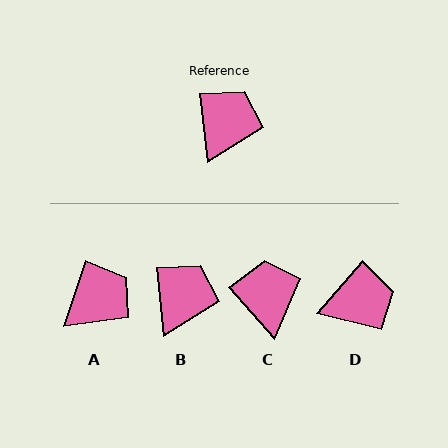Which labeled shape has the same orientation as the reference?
B.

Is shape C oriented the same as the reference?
No, it is off by about 35 degrees.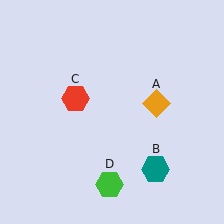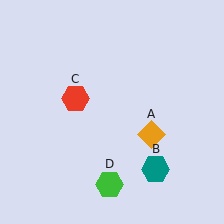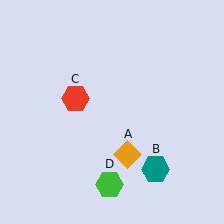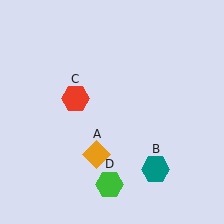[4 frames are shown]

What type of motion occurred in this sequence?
The orange diamond (object A) rotated clockwise around the center of the scene.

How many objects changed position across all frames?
1 object changed position: orange diamond (object A).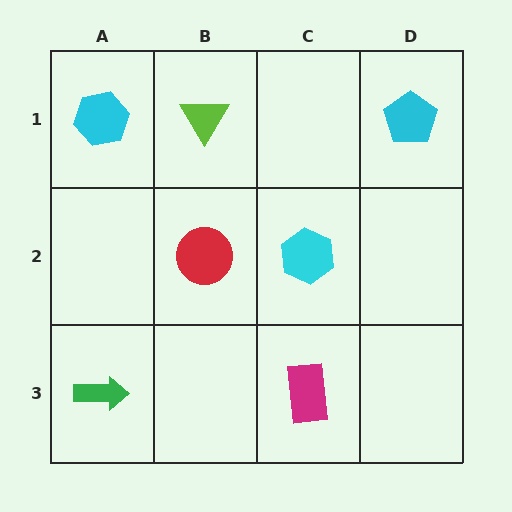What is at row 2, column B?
A red circle.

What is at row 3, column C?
A magenta rectangle.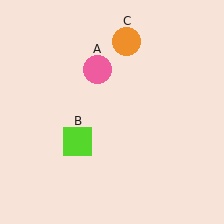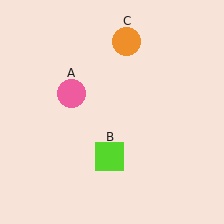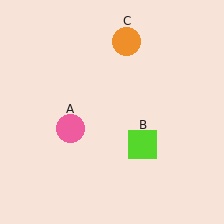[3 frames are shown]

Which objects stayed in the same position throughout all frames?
Orange circle (object C) remained stationary.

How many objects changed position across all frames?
2 objects changed position: pink circle (object A), lime square (object B).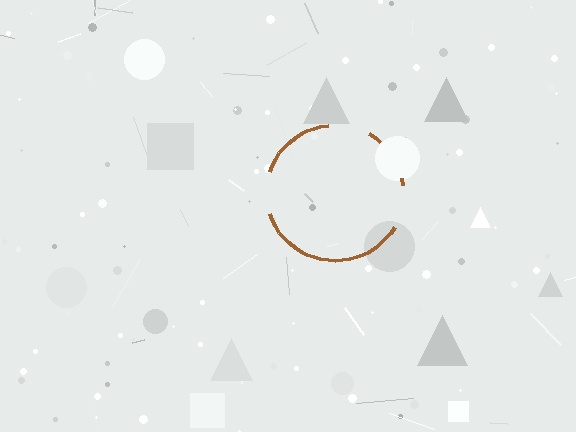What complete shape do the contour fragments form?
The contour fragments form a circle.